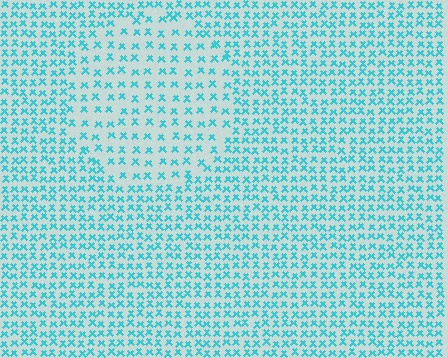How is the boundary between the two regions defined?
The boundary is defined by a change in element density (approximately 1.8x ratio). All elements are the same color, size, and shape.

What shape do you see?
I see a circle.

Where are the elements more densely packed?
The elements are more densely packed outside the circle boundary.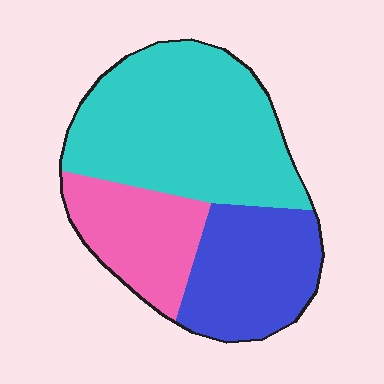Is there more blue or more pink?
Blue.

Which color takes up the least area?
Pink, at roughly 20%.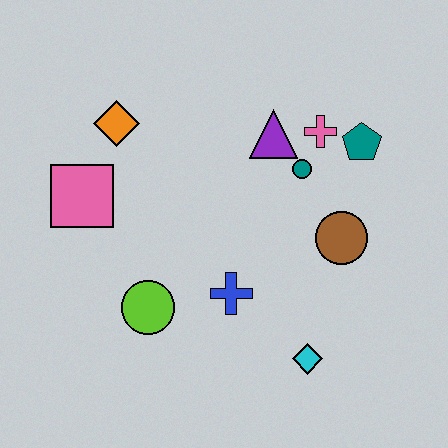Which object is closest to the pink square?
The orange diamond is closest to the pink square.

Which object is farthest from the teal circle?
The pink square is farthest from the teal circle.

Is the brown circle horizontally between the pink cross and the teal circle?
No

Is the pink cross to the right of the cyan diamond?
Yes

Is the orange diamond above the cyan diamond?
Yes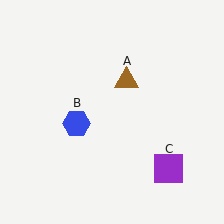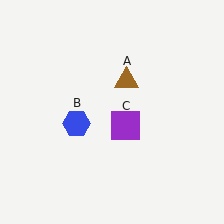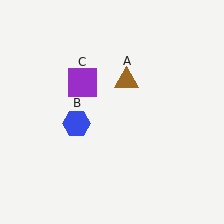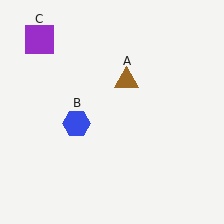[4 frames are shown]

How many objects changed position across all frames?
1 object changed position: purple square (object C).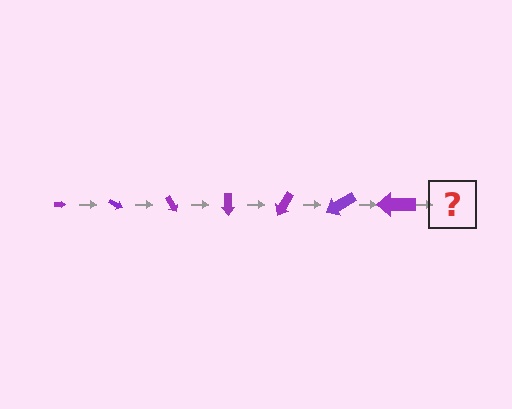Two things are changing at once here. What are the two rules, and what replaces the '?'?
The two rules are that the arrow grows larger each step and it rotates 30 degrees each step. The '?' should be an arrow, larger than the previous one and rotated 210 degrees from the start.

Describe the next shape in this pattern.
It should be an arrow, larger than the previous one and rotated 210 degrees from the start.